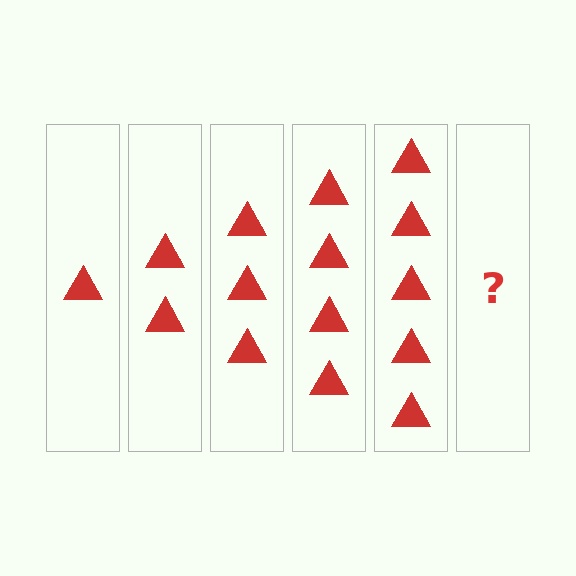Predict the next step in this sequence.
The next step is 6 triangles.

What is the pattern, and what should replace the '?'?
The pattern is that each step adds one more triangle. The '?' should be 6 triangles.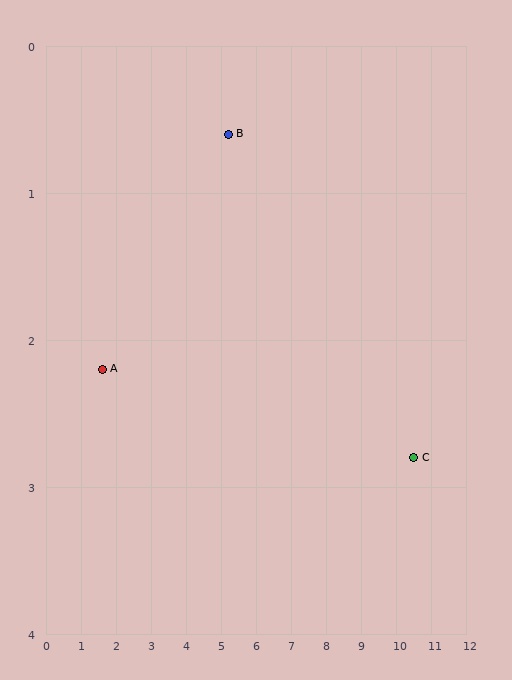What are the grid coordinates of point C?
Point C is at approximately (10.5, 2.8).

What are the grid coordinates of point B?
Point B is at approximately (5.2, 0.6).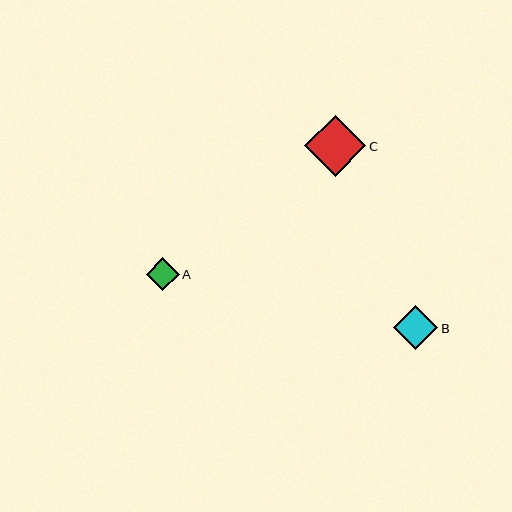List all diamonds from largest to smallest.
From largest to smallest: C, B, A.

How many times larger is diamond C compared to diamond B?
Diamond C is approximately 1.4 times the size of diamond B.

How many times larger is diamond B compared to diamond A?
Diamond B is approximately 1.3 times the size of diamond A.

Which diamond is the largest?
Diamond C is the largest with a size of approximately 61 pixels.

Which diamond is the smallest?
Diamond A is the smallest with a size of approximately 33 pixels.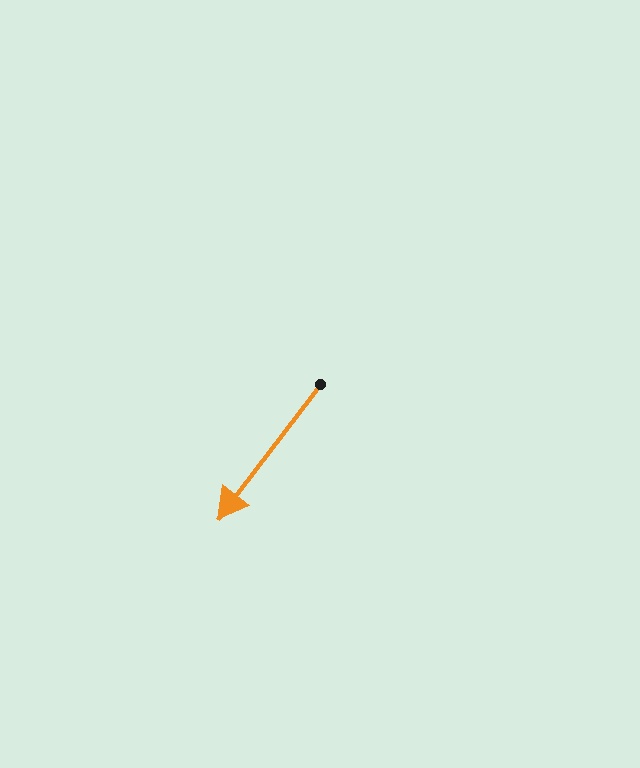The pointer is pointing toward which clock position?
Roughly 7 o'clock.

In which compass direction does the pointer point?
Southwest.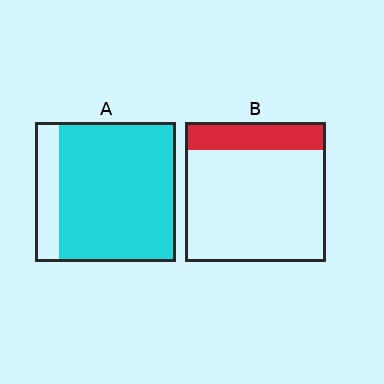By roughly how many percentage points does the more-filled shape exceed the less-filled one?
By roughly 65 percentage points (A over B).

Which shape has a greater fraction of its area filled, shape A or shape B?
Shape A.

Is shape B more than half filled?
No.